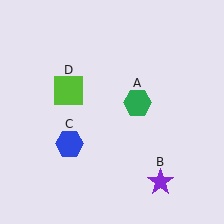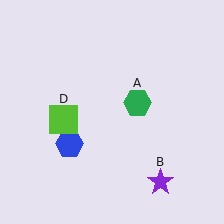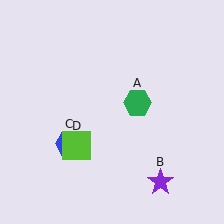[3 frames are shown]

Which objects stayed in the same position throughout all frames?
Green hexagon (object A) and purple star (object B) and blue hexagon (object C) remained stationary.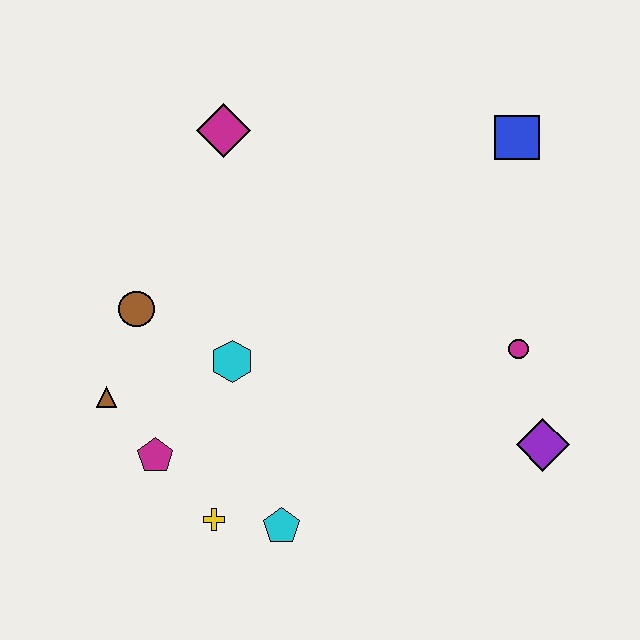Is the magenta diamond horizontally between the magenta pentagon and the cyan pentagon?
Yes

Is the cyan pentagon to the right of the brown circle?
Yes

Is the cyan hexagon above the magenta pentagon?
Yes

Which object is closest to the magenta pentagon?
The brown triangle is closest to the magenta pentagon.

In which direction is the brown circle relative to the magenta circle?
The brown circle is to the left of the magenta circle.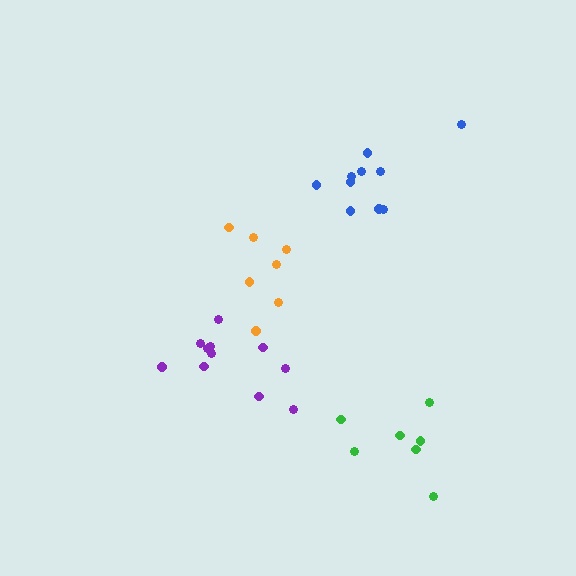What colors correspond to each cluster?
The clusters are colored: green, blue, orange, purple.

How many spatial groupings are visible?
There are 4 spatial groupings.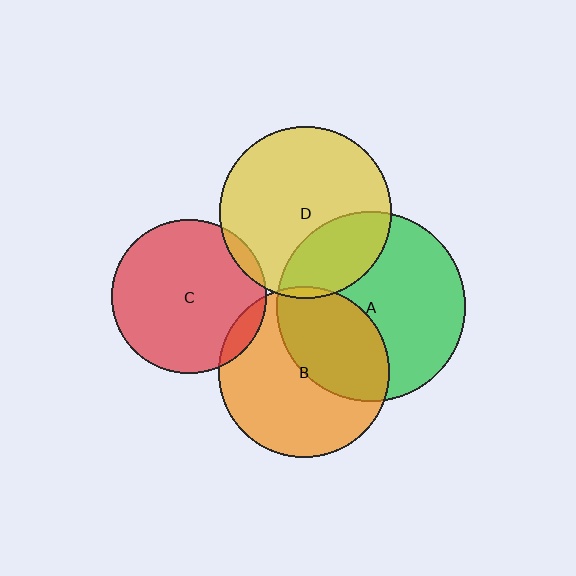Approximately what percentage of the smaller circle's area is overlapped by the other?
Approximately 5%.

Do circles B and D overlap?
Yes.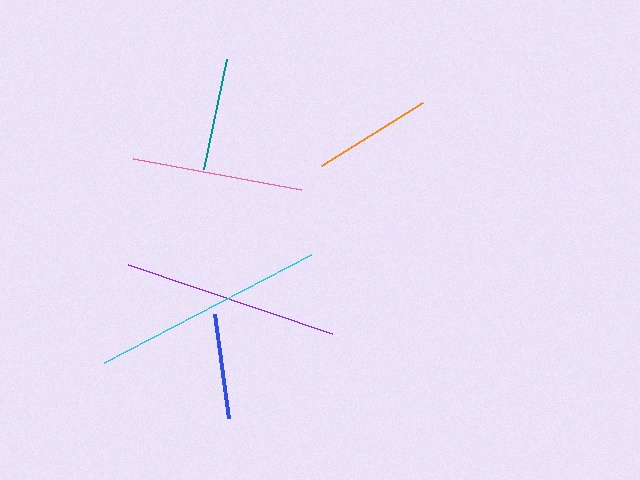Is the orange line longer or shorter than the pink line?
The pink line is longer than the orange line.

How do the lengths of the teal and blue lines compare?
The teal and blue lines are approximately the same length.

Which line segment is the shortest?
The blue line is the shortest at approximately 106 pixels.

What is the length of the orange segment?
The orange segment is approximately 119 pixels long.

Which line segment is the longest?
The cyan line is the longest at approximately 233 pixels.